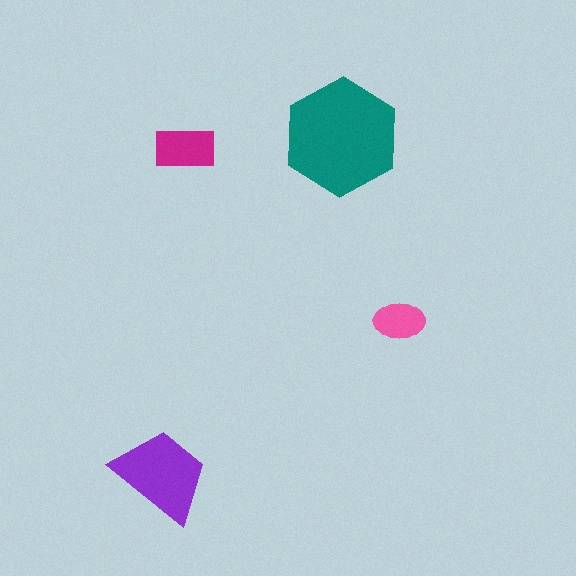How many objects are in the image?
There are 4 objects in the image.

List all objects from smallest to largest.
The pink ellipse, the magenta rectangle, the purple trapezoid, the teal hexagon.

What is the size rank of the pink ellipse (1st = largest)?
4th.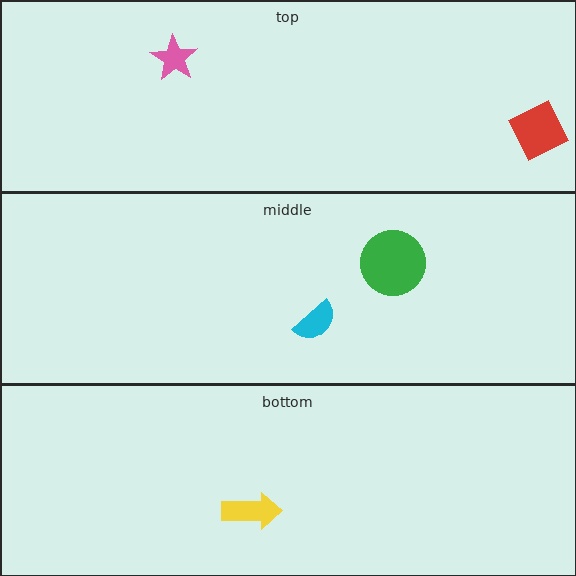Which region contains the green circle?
The middle region.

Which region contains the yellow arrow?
The bottom region.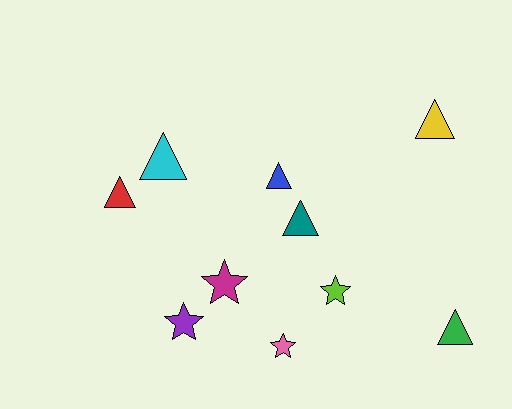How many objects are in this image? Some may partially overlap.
There are 10 objects.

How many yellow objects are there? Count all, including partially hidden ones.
There is 1 yellow object.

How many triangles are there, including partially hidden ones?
There are 6 triangles.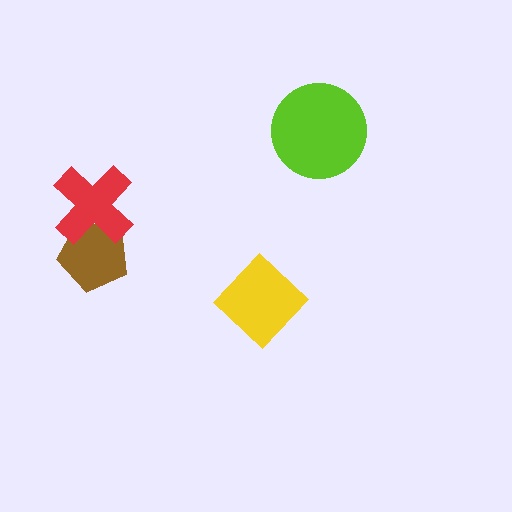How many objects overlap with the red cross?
1 object overlaps with the red cross.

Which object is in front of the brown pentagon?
The red cross is in front of the brown pentagon.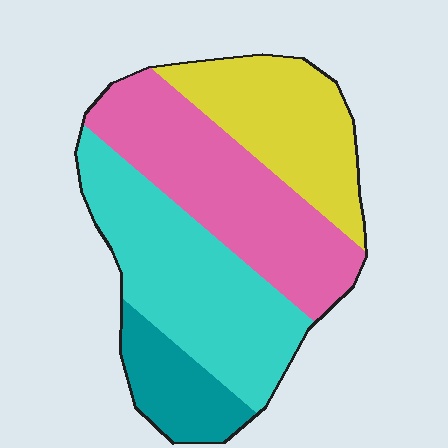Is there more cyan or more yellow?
Cyan.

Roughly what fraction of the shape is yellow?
Yellow covers about 25% of the shape.